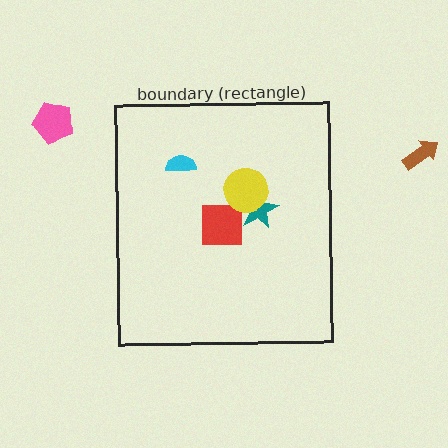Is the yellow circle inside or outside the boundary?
Inside.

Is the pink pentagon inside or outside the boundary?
Outside.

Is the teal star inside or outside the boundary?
Inside.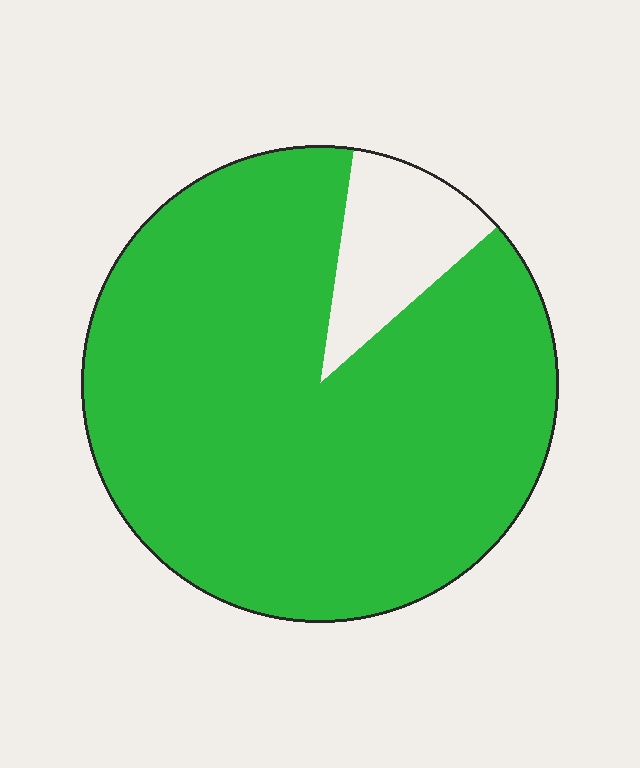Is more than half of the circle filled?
Yes.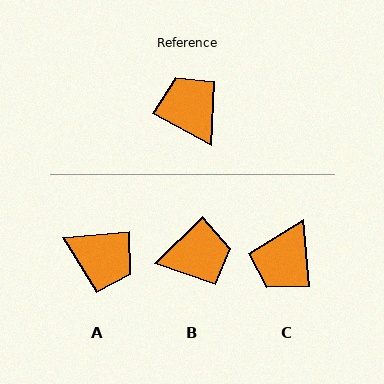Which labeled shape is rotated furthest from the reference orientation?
A, about 146 degrees away.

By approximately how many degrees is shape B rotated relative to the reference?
Approximately 106 degrees clockwise.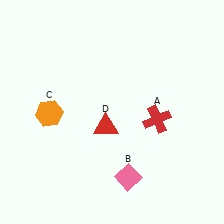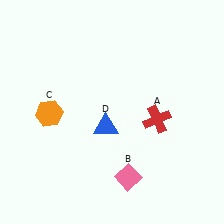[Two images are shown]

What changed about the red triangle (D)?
In Image 1, D is red. In Image 2, it changed to blue.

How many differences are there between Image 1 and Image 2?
There is 1 difference between the two images.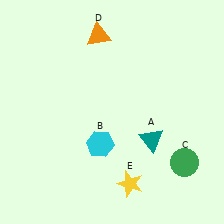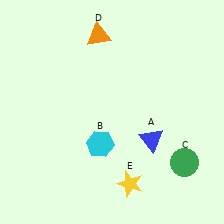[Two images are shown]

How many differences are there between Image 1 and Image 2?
There is 1 difference between the two images.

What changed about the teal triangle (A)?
In Image 1, A is teal. In Image 2, it changed to blue.